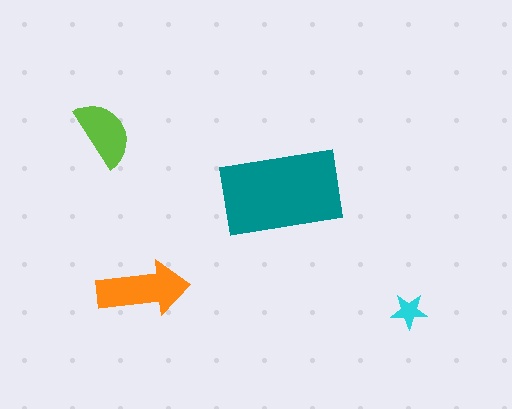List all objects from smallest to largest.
The cyan star, the lime semicircle, the orange arrow, the teal rectangle.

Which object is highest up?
The lime semicircle is topmost.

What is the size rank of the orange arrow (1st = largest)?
2nd.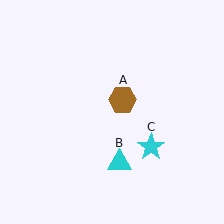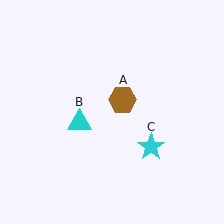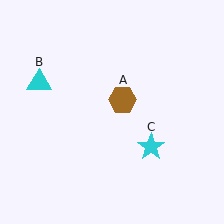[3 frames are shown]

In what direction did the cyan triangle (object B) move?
The cyan triangle (object B) moved up and to the left.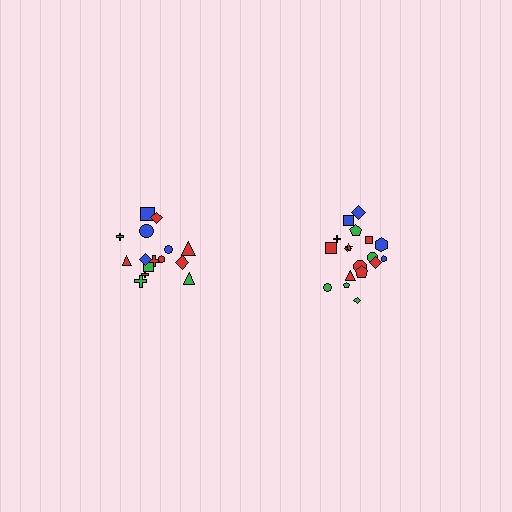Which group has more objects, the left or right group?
The right group.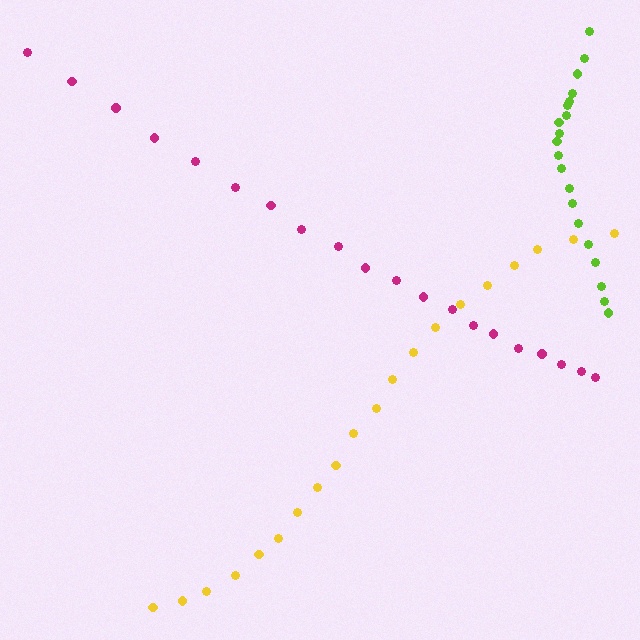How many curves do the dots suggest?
There are 3 distinct paths.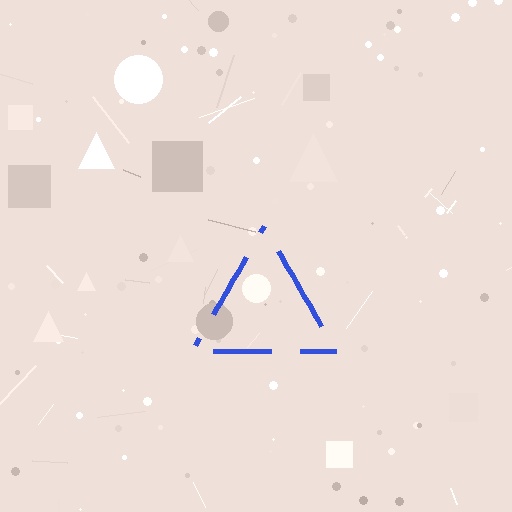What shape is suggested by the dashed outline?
The dashed outline suggests a triangle.